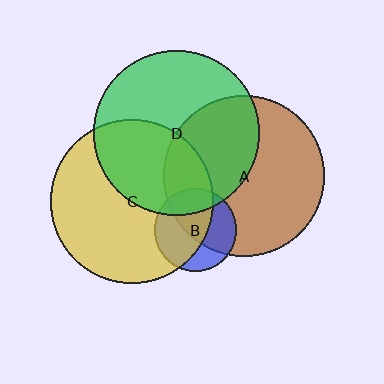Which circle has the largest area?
Circle D (green).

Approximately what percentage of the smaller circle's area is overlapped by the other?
Approximately 20%.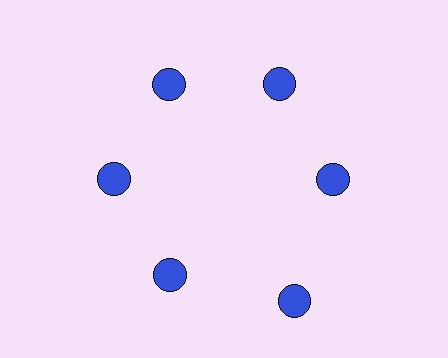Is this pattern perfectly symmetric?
No. The 6 blue circles are arranged in a ring, but one element near the 5 o'clock position is pushed outward from the center, breaking the 6-fold rotational symmetry.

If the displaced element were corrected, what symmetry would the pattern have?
It would have 6-fold rotational symmetry — the pattern would map onto itself every 60 degrees.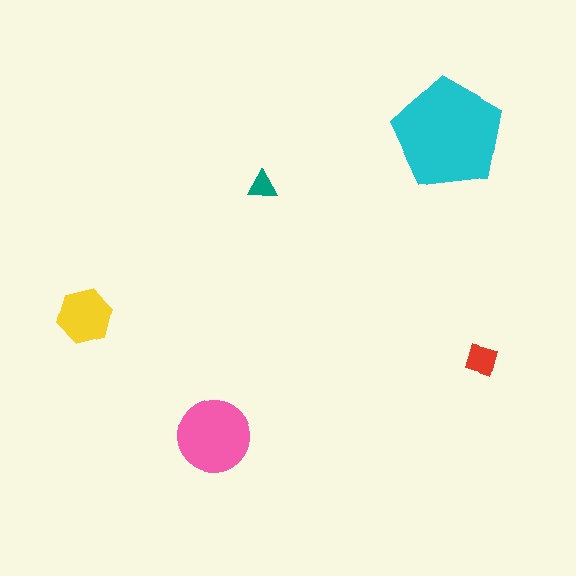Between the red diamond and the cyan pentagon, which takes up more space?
The cyan pentagon.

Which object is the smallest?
The teal triangle.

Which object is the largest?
The cyan pentagon.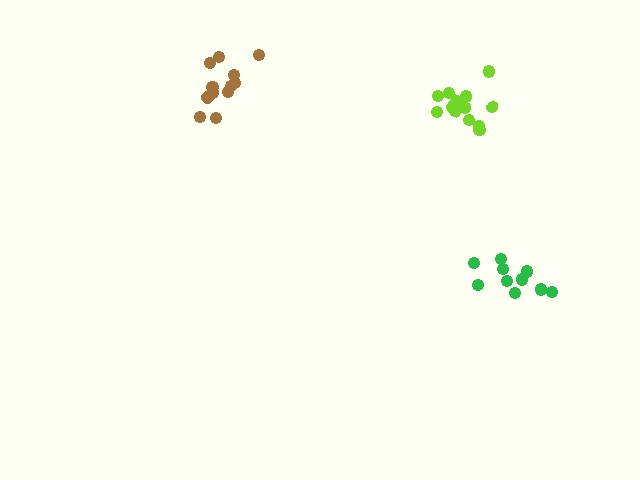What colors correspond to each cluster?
The clusters are colored: brown, green, lime.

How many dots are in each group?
Group 1: 12 dots, Group 2: 10 dots, Group 3: 15 dots (37 total).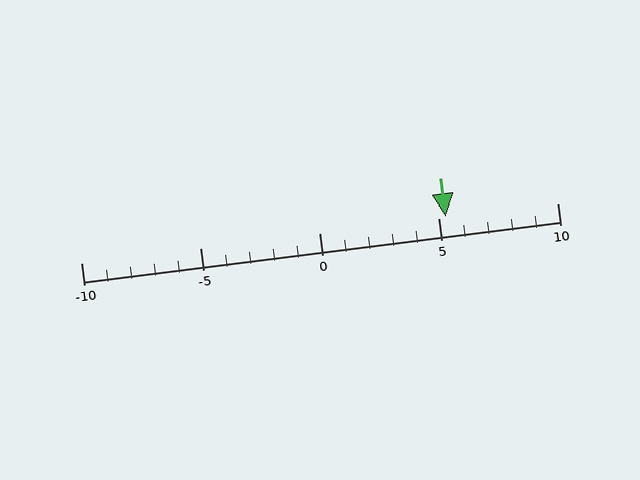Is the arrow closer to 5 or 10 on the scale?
The arrow is closer to 5.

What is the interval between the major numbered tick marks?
The major tick marks are spaced 5 units apart.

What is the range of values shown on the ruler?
The ruler shows values from -10 to 10.